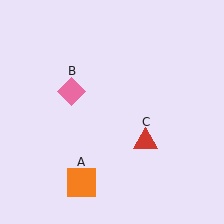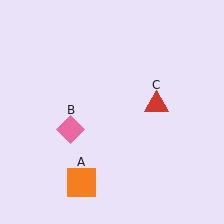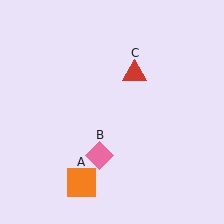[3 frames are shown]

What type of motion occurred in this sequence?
The pink diamond (object B), red triangle (object C) rotated counterclockwise around the center of the scene.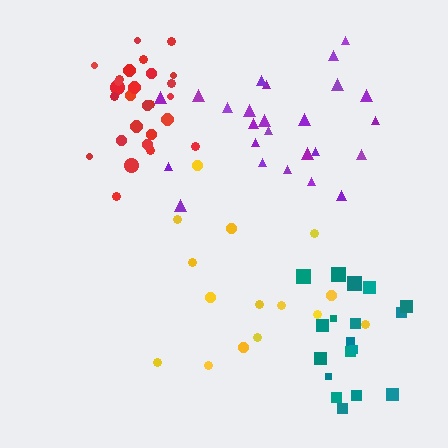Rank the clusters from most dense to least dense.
red, teal, purple, yellow.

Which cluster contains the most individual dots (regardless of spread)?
Red (27).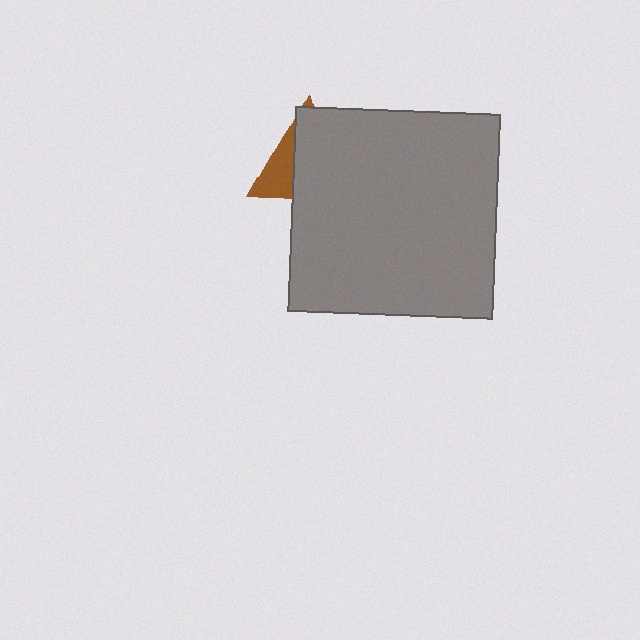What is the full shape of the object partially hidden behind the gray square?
The partially hidden object is a brown triangle.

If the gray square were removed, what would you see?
You would see the complete brown triangle.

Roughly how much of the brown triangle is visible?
A small part of it is visible (roughly 32%).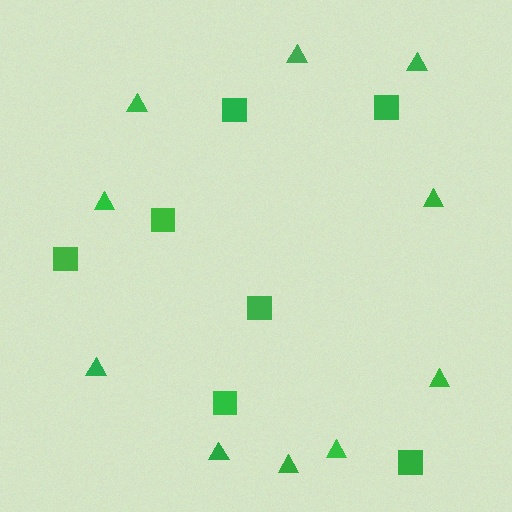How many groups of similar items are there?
There are 2 groups: one group of triangles (10) and one group of squares (7).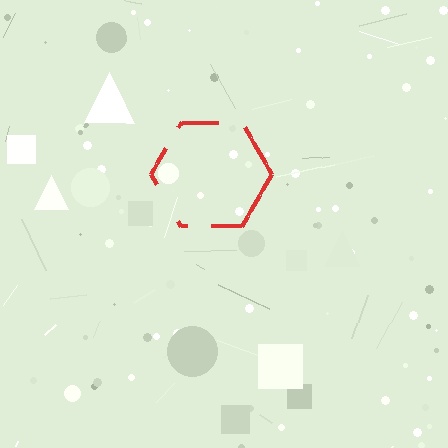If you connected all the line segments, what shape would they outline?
They would outline a hexagon.